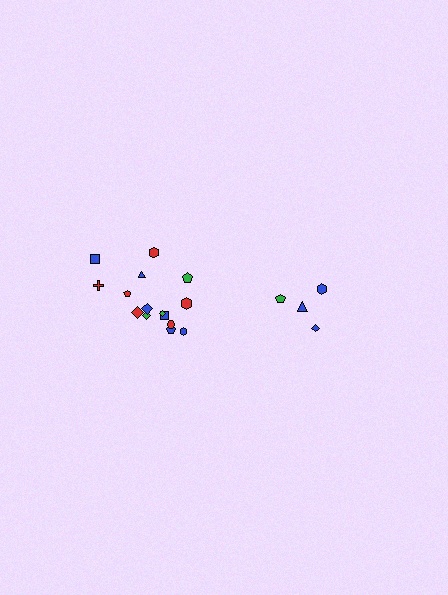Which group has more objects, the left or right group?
The left group.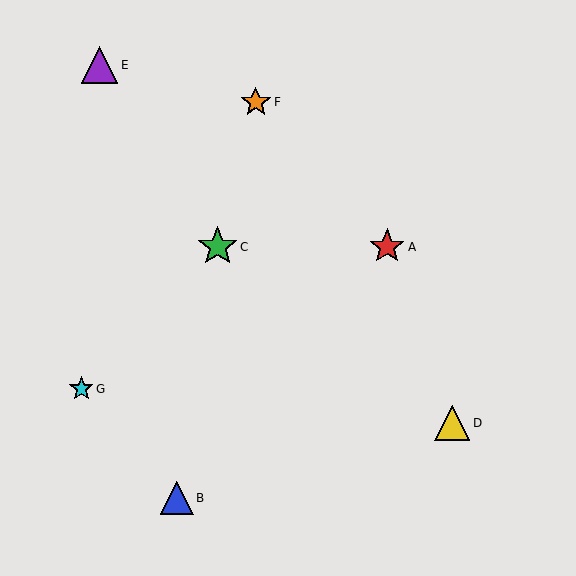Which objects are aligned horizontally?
Objects A, C are aligned horizontally.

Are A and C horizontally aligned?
Yes, both are at y≈247.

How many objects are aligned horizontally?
2 objects (A, C) are aligned horizontally.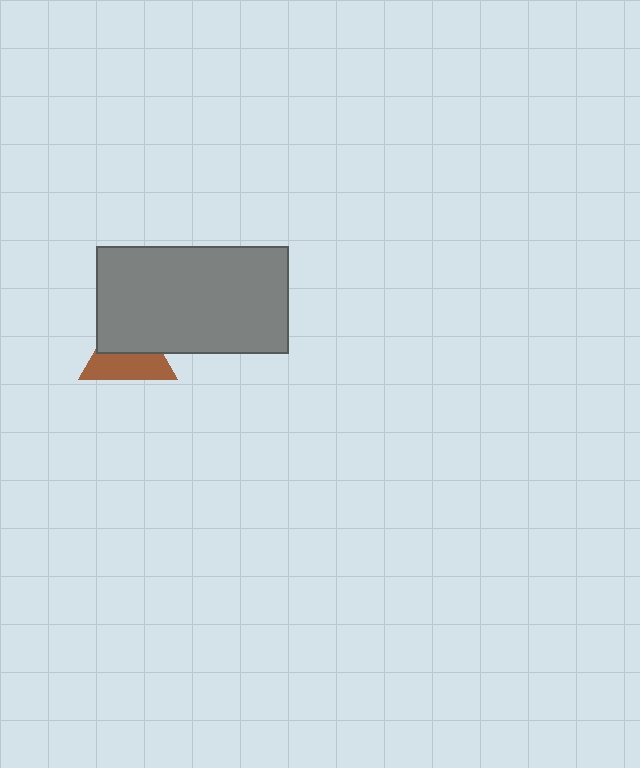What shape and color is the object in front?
The object in front is a gray rectangle.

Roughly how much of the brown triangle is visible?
About half of it is visible (roughly 51%).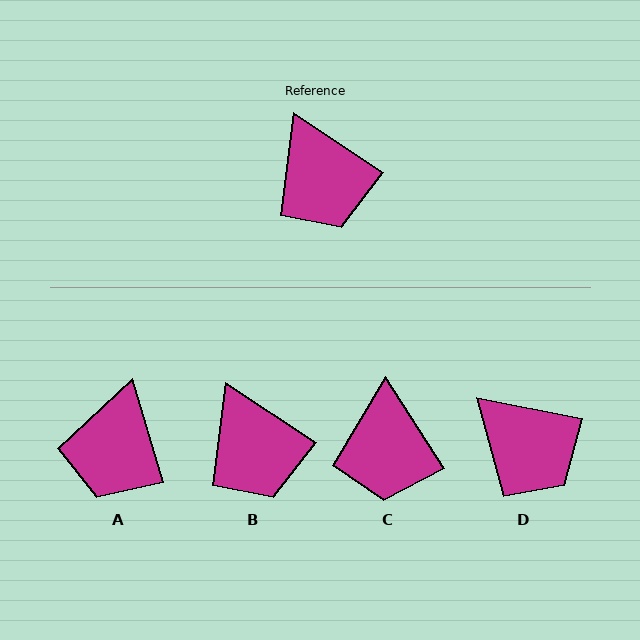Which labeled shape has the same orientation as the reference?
B.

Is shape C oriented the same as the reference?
No, it is off by about 24 degrees.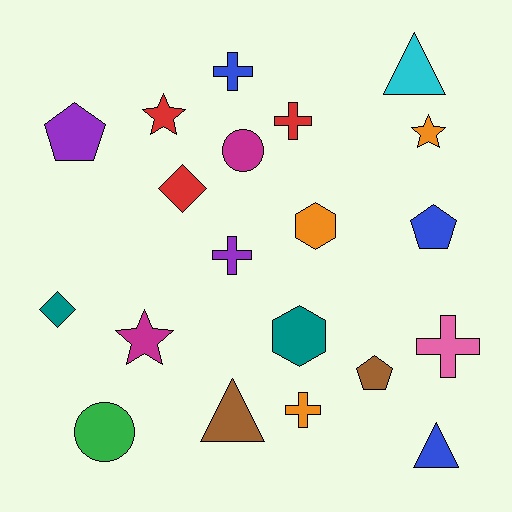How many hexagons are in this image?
There are 2 hexagons.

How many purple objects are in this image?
There are 2 purple objects.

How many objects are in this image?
There are 20 objects.